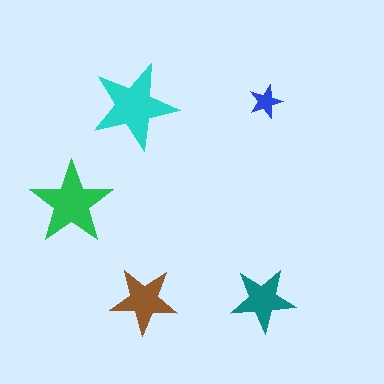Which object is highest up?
The blue star is topmost.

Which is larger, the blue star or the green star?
The green one.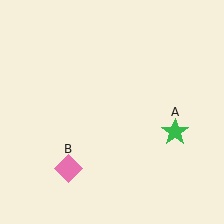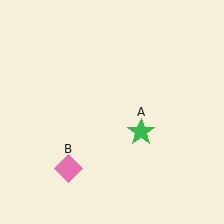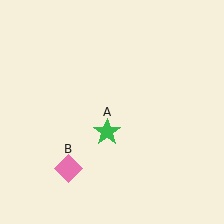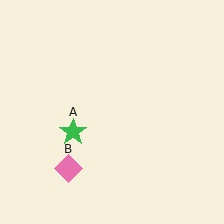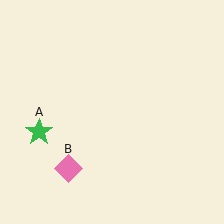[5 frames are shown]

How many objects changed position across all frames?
1 object changed position: green star (object A).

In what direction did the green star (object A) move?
The green star (object A) moved left.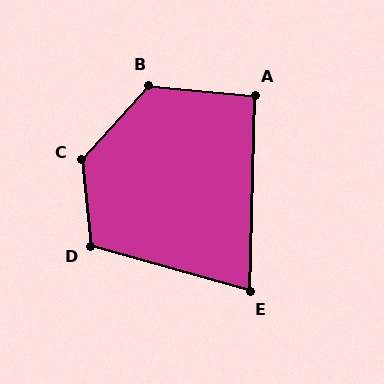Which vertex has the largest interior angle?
C, at approximately 132 degrees.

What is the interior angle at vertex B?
Approximately 127 degrees (obtuse).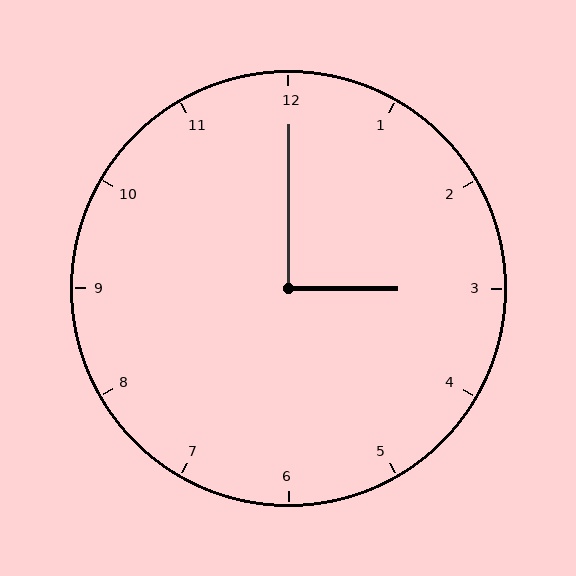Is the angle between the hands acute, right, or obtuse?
It is right.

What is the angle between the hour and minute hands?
Approximately 90 degrees.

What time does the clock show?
3:00.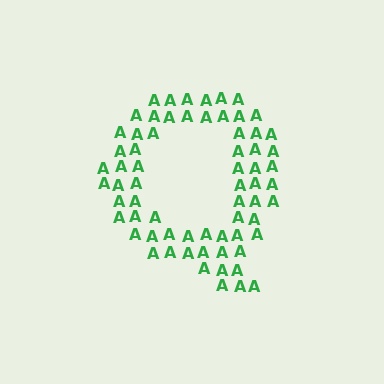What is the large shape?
The large shape is the letter Q.